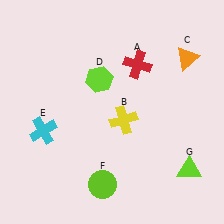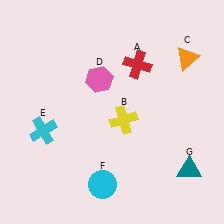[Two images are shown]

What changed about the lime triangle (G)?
In Image 1, G is lime. In Image 2, it changed to teal.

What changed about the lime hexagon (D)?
In Image 1, D is lime. In Image 2, it changed to pink.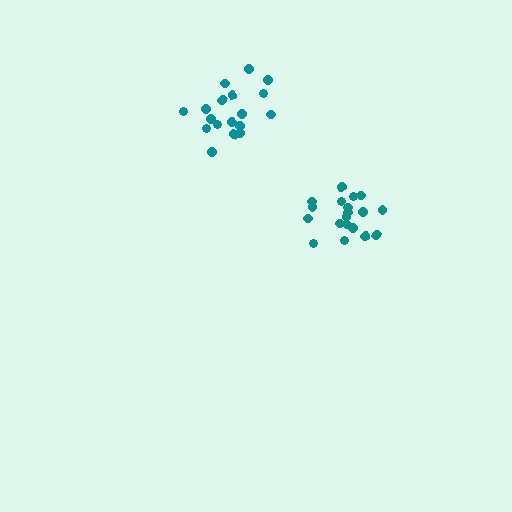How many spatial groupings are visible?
There are 2 spatial groupings.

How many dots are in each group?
Group 1: 19 dots, Group 2: 19 dots (38 total).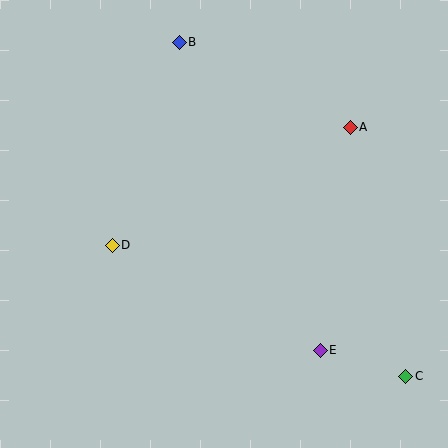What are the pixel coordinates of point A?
Point A is at (350, 127).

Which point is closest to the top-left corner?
Point B is closest to the top-left corner.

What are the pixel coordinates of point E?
Point E is at (320, 350).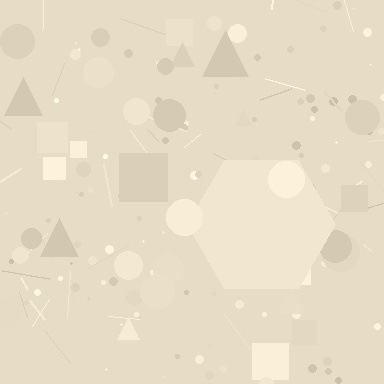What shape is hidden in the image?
A hexagon is hidden in the image.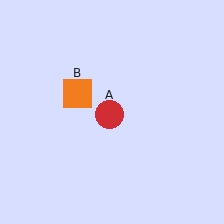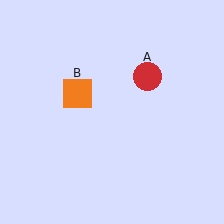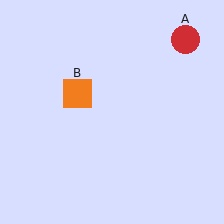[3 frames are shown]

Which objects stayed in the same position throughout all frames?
Orange square (object B) remained stationary.